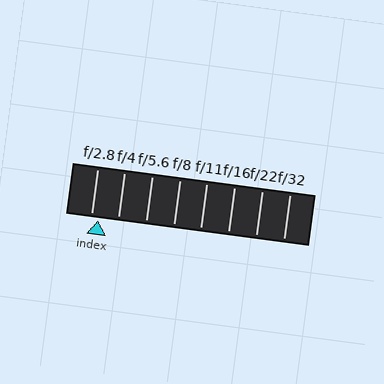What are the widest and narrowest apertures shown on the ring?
The widest aperture shown is f/2.8 and the narrowest is f/32.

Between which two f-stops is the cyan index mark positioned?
The index mark is between f/2.8 and f/4.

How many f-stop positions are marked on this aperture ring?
There are 8 f-stop positions marked.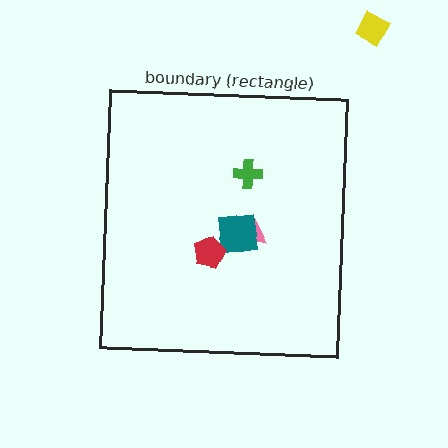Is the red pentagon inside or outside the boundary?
Inside.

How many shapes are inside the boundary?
4 inside, 1 outside.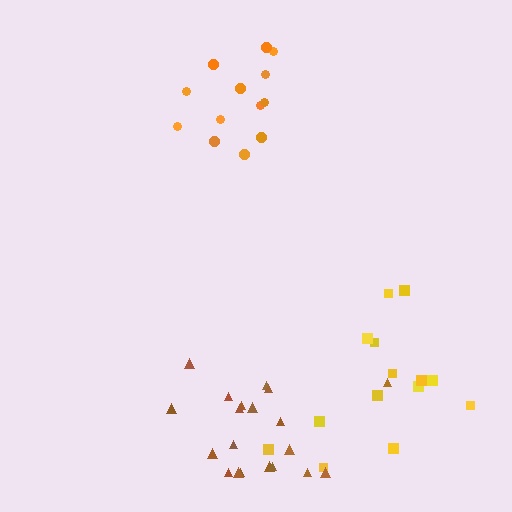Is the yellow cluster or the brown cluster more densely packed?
Brown.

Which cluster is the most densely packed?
Orange.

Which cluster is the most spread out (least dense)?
Yellow.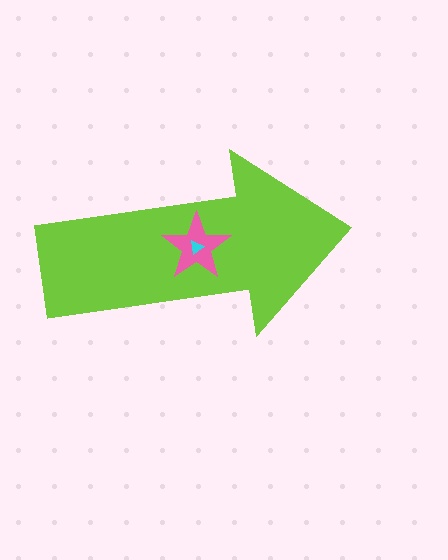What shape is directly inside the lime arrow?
The pink star.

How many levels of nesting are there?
3.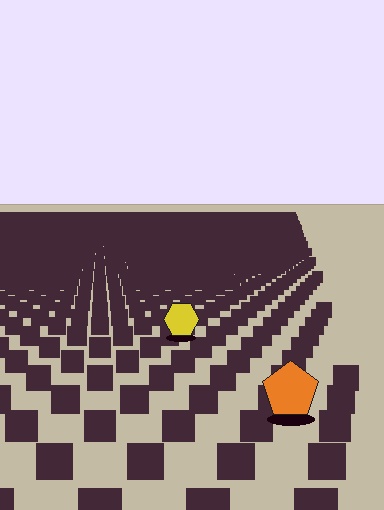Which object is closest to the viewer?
The orange pentagon is closest. The texture marks near it are larger and more spread out.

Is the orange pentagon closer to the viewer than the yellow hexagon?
Yes. The orange pentagon is closer — you can tell from the texture gradient: the ground texture is coarser near it.